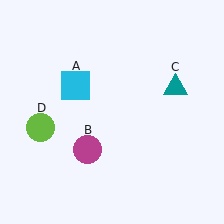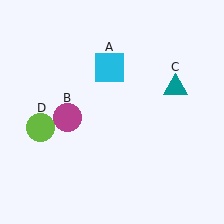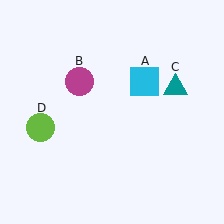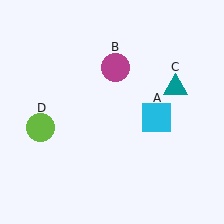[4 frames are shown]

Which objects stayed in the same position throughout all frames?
Teal triangle (object C) and lime circle (object D) remained stationary.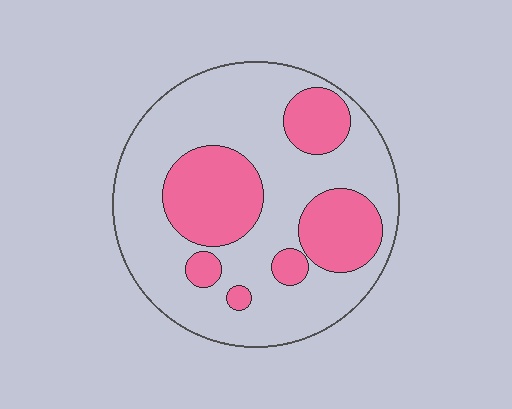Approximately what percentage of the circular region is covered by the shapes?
Approximately 30%.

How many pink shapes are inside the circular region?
6.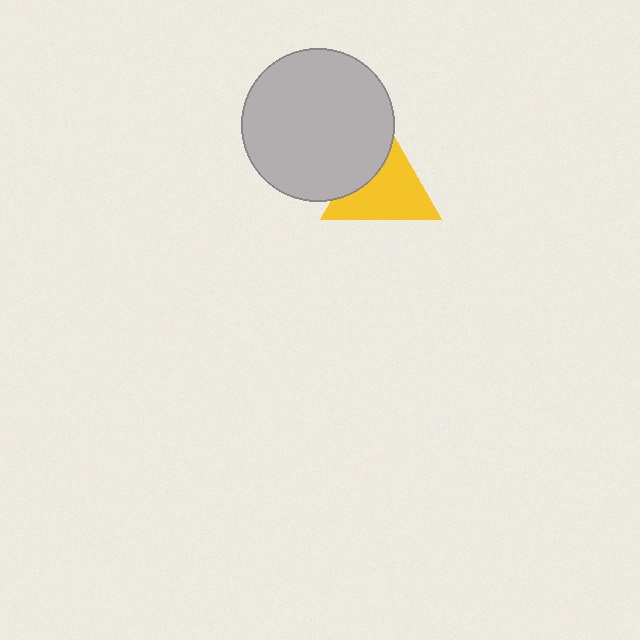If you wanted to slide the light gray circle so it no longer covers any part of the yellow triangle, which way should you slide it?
Slide it toward the upper-left — that is the most direct way to separate the two shapes.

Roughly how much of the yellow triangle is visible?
Most of it is visible (roughly 69%).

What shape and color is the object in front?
The object in front is a light gray circle.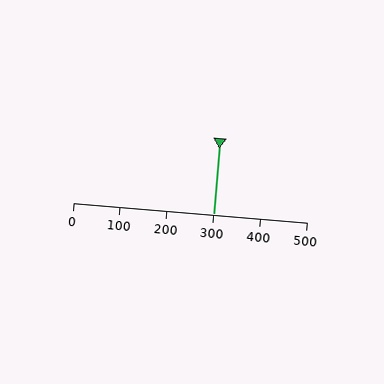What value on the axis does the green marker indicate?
The marker indicates approximately 300.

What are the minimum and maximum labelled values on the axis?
The axis runs from 0 to 500.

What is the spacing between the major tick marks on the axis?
The major ticks are spaced 100 apart.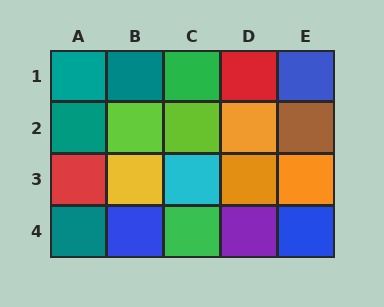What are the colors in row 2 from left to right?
Teal, lime, lime, orange, brown.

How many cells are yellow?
1 cell is yellow.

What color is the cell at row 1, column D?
Red.